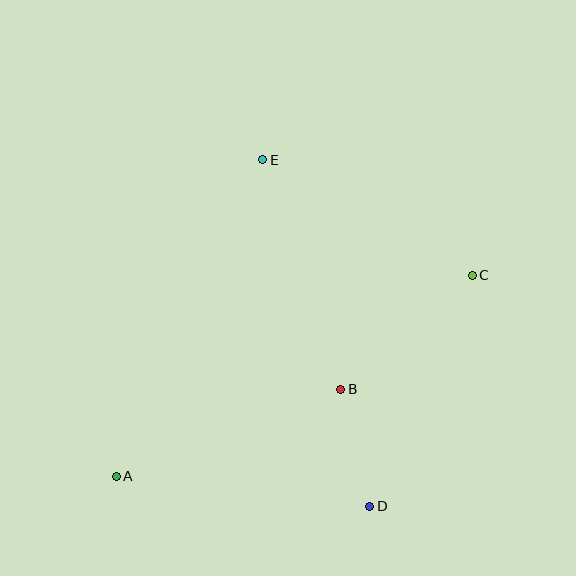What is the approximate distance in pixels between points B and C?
The distance between B and C is approximately 174 pixels.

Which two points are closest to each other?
Points B and D are closest to each other.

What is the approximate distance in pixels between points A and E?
The distance between A and E is approximately 349 pixels.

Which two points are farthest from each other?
Points A and C are farthest from each other.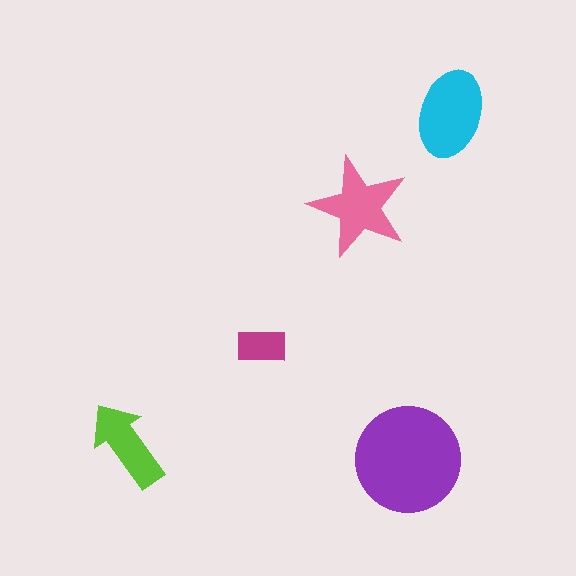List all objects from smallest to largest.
The magenta rectangle, the lime arrow, the pink star, the cyan ellipse, the purple circle.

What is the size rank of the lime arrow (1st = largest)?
4th.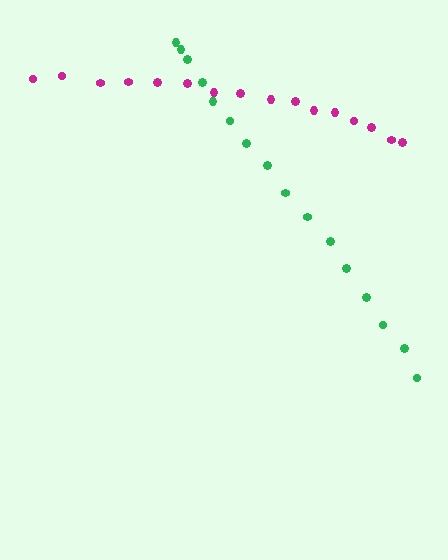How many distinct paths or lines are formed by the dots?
There are 2 distinct paths.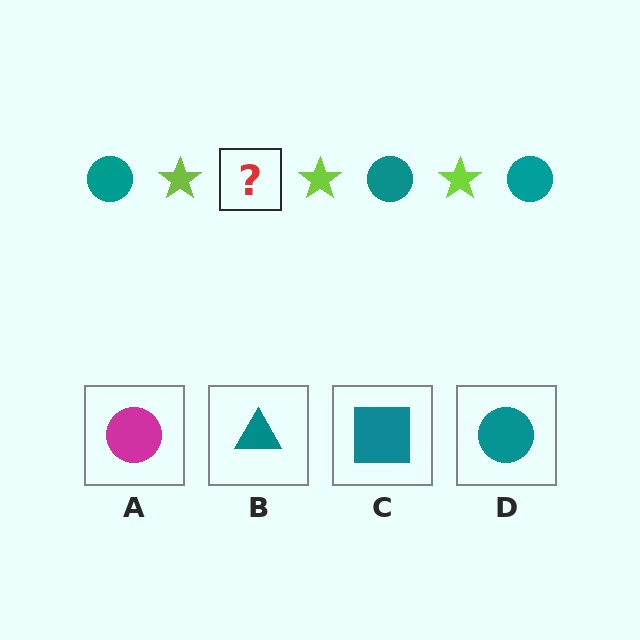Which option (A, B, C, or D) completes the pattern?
D.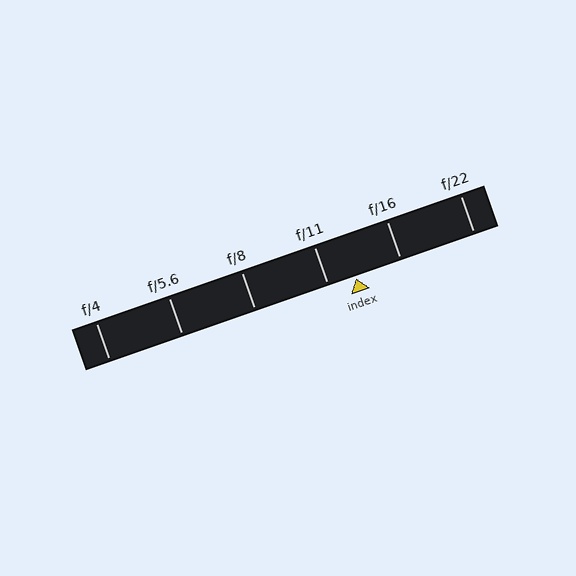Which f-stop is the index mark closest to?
The index mark is closest to f/11.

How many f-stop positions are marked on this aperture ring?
There are 6 f-stop positions marked.